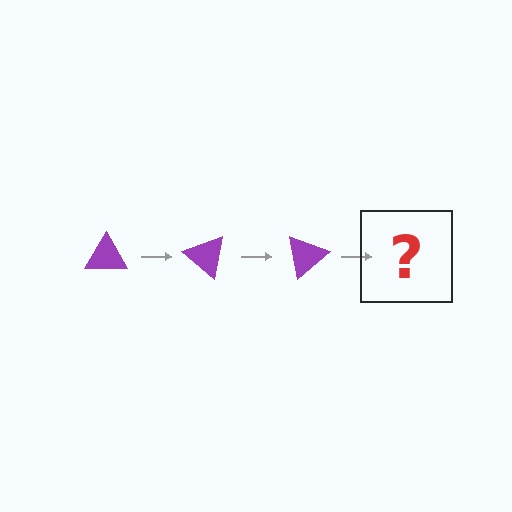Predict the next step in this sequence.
The next step is a purple triangle rotated 120 degrees.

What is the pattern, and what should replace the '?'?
The pattern is that the triangle rotates 40 degrees each step. The '?' should be a purple triangle rotated 120 degrees.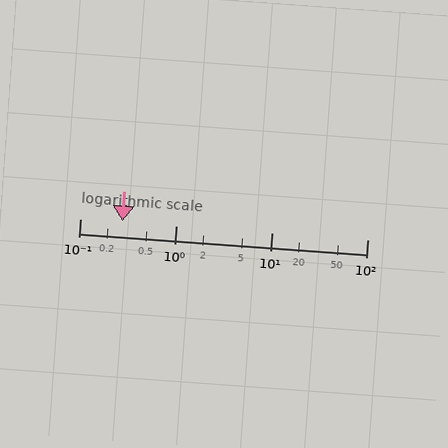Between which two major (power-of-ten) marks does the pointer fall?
The pointer is between 0.1 and 1.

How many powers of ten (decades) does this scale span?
The scale spans 3 decades, from 0.1 to 100.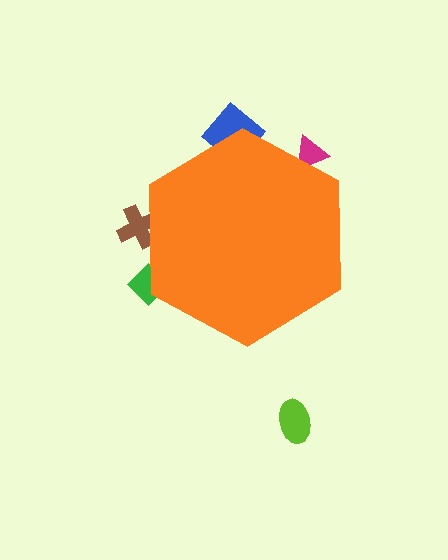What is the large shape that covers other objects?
An orange hexagon.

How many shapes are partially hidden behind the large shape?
4 shapes are partially hidden.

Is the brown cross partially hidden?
Yes, the brown cross is partially hidden behind the orange hexagon.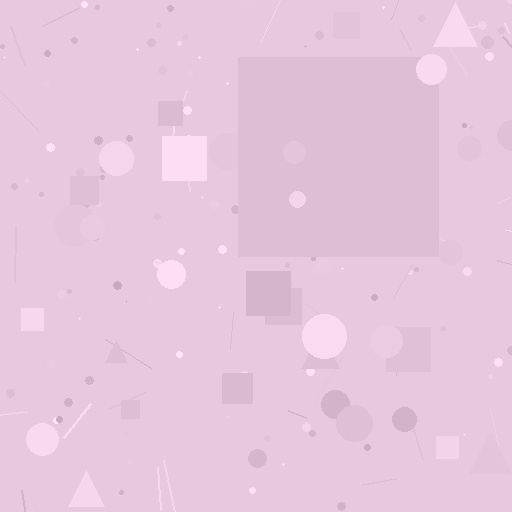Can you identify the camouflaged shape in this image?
The camouflaged shape is a square.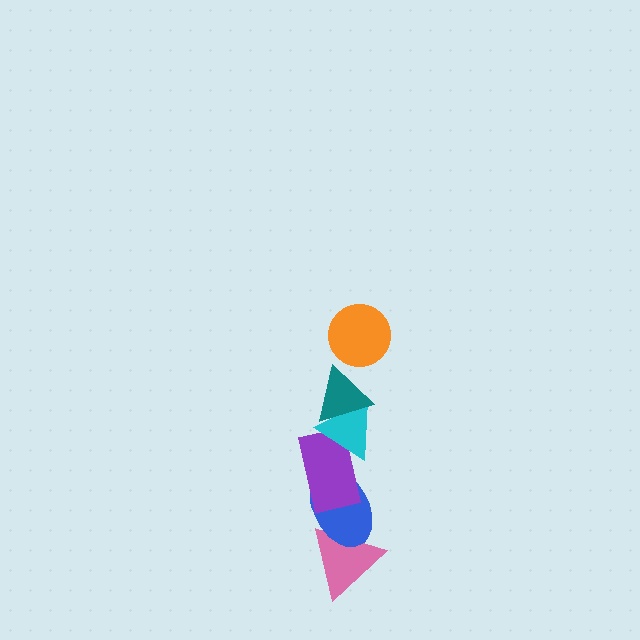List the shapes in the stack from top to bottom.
From top to bottom: the orange circle, the teal triangle, the cyan triangle, the purple rectangle, the blue ellipse, the pink triangle.